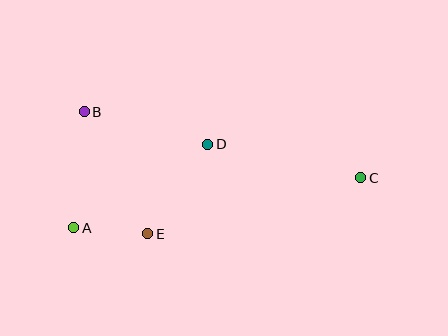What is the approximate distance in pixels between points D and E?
The distance between D and E is approximately 108 pixels.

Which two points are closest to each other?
Points A and E are closest to each other.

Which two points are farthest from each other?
Points A and C are farthest from each other.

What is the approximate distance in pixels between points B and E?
The distance between B and E is approximately 138 pixels.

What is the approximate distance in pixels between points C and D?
The distance between C and D is approximately 156 pixels.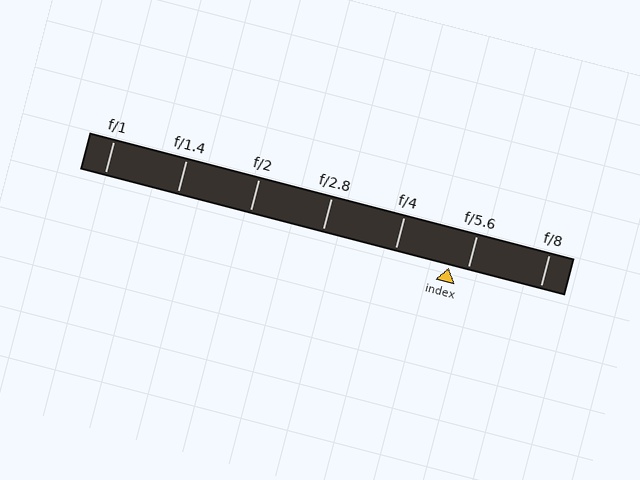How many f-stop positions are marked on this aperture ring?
There are 7 f-stop positions marked.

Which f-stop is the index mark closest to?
The index mark is closest to f/5.6.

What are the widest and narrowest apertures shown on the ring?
The widest aperture shown is f/1 and the narrowest is f/8.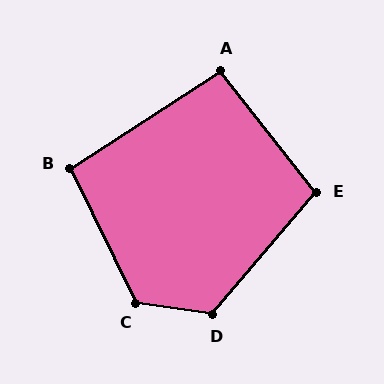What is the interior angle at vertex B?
Approximately 97 degrees (obtuse).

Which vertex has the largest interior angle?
C, at approximately 125 degrees.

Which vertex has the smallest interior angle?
A, at approximately 95 degrees.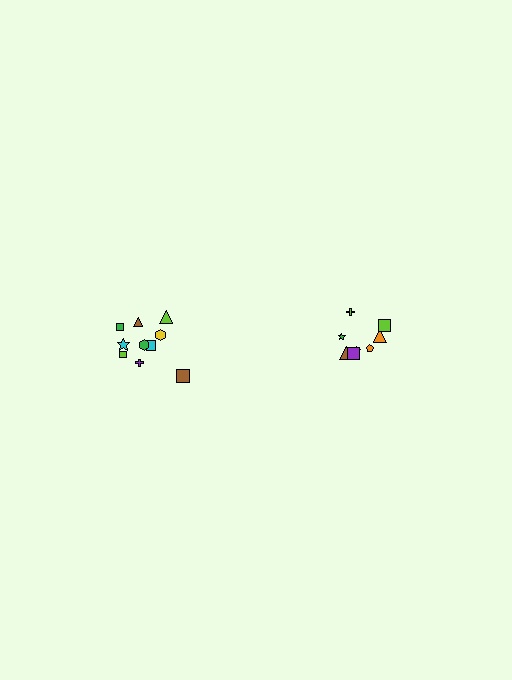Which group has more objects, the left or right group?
The left group.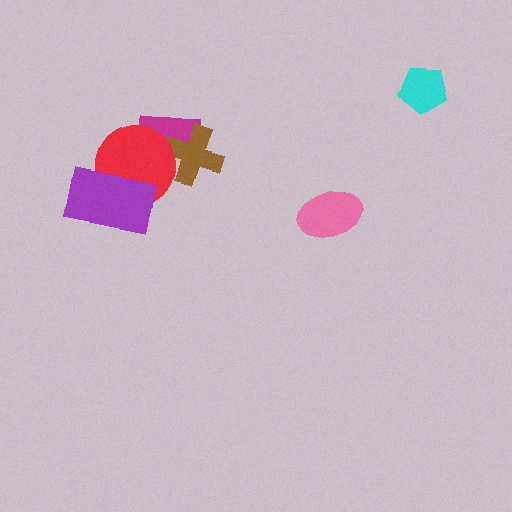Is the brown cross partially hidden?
Yes, it is partially covered by another shape.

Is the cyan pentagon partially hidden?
No, no other shape covers it.